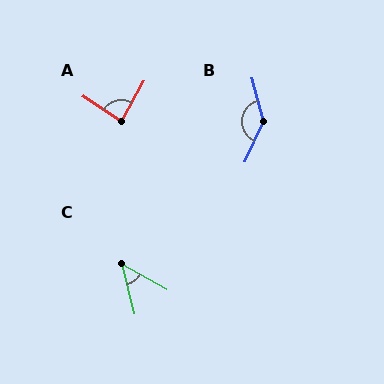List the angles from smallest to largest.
C (46°), A (85°), B (140°).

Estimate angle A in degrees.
Approximately 85 degrees.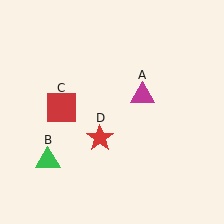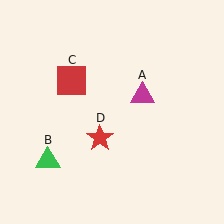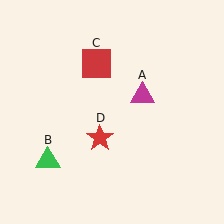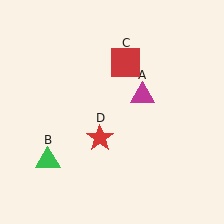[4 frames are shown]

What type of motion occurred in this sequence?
The red square (object C) rotated clockwise around the center of the scene.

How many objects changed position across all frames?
1 object changed position: red square (object C).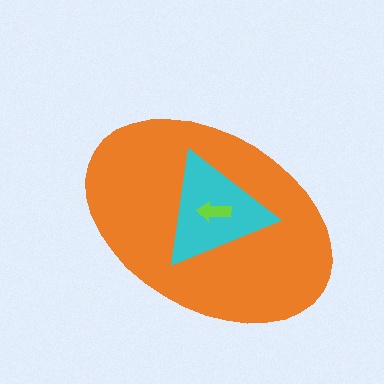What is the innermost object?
The lime arrow.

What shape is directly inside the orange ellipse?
The cyan triangle.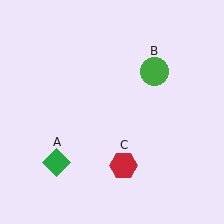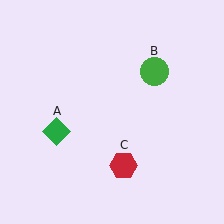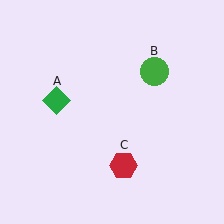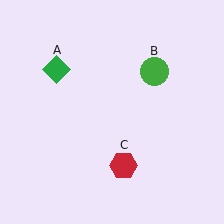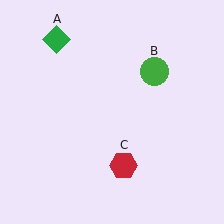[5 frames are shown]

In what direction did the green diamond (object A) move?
The green diamond (object A) moved up.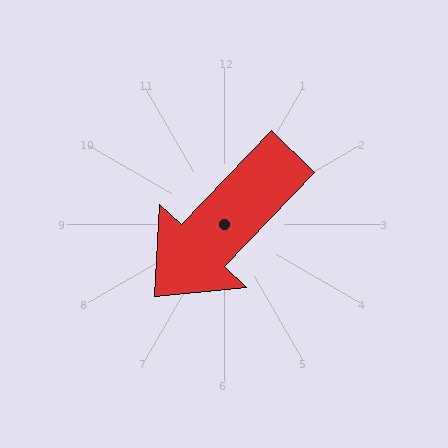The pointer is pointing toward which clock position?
Roughly 7 o'clock.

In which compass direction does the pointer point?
Southwest.